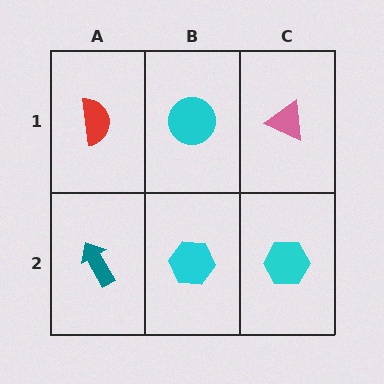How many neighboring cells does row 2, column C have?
2.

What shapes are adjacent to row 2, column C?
A pink triangle (row 1, column C), a cyan hexagon (row 2, column B).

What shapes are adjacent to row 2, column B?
A cyan circle (row 1, column B), a teal arrow (row 2, column A), a cyan hexagon (row 2, column C).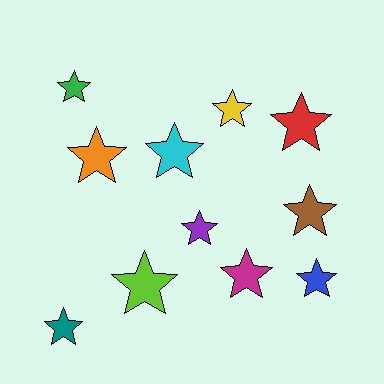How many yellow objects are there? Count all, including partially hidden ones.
There is 1 yellow object.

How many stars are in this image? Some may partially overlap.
There are 11 stars.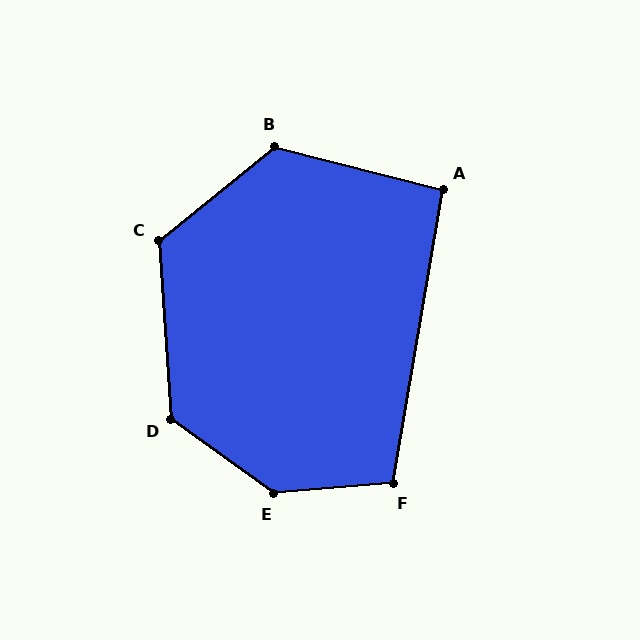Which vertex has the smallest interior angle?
A, at approximately 95 degrees.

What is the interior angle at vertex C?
Approximately 125 degrees (obtuse).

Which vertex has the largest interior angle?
E, at approximately 140 degrees.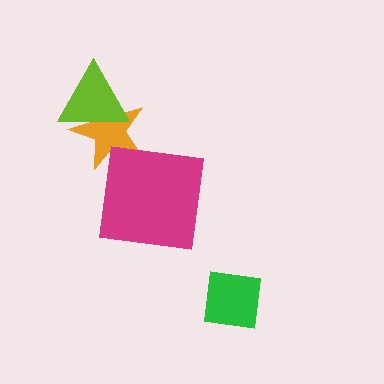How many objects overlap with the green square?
0 objects overlap with the green square.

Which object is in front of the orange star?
The lime triangle is in front of the orange star.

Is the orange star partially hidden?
Yes, it is partially covered by another shape.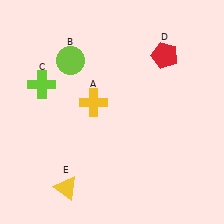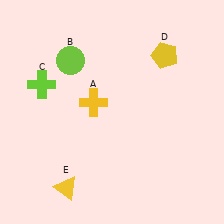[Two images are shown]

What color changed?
The pentagon (D) changed from red in Image 1 to yellow in Image 2.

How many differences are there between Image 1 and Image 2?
There is 1 difference between the two images.